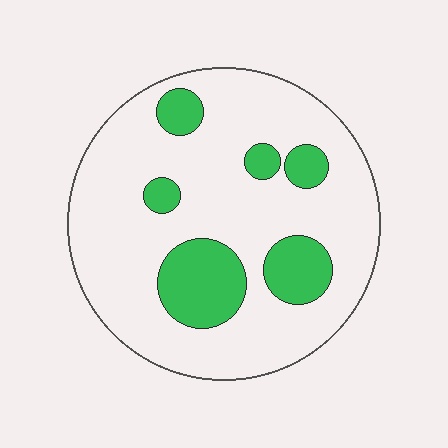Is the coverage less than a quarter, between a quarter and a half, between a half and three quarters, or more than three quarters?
Less than a quarter.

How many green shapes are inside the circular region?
6.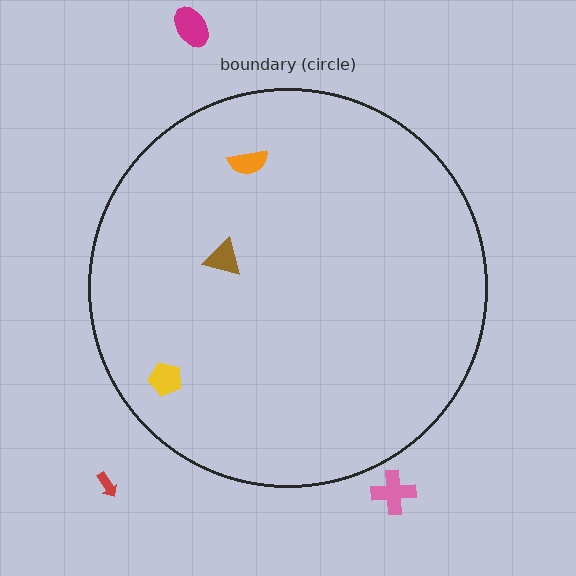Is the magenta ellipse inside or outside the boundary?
Outside.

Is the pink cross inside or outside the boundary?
Outside.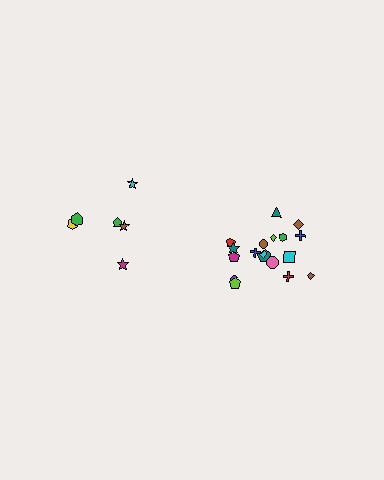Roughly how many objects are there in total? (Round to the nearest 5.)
Roughly 25 objects in total.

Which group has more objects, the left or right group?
The right group.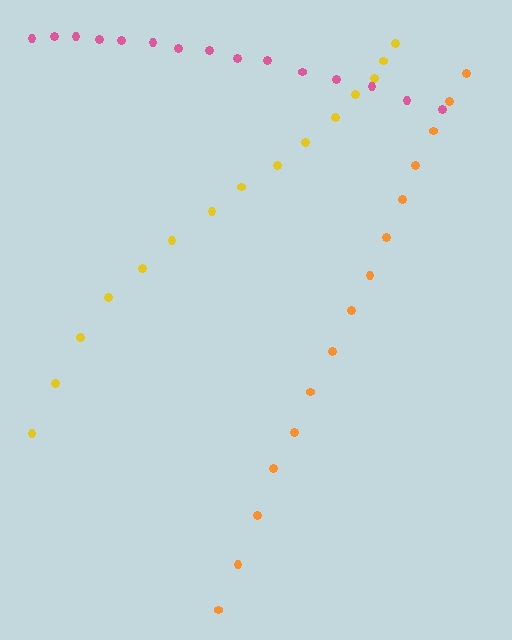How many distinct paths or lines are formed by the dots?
There are 3 distinct paths.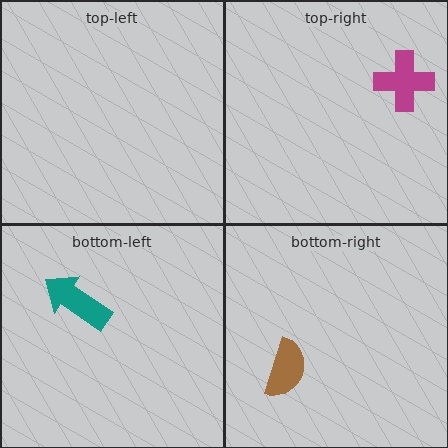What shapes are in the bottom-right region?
The brown semicircle.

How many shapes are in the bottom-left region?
1.